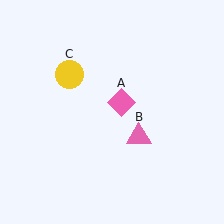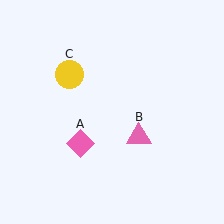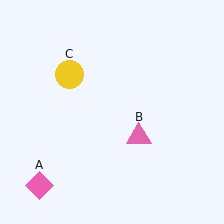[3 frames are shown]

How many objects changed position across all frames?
1 object changed position: pink diamond (object A).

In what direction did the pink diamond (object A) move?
The pink diamond (object A) moved down and to the left.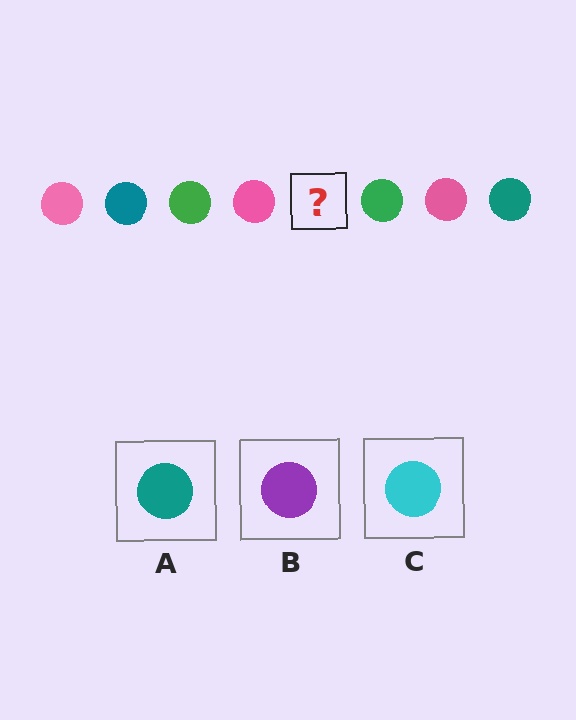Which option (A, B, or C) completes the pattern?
A.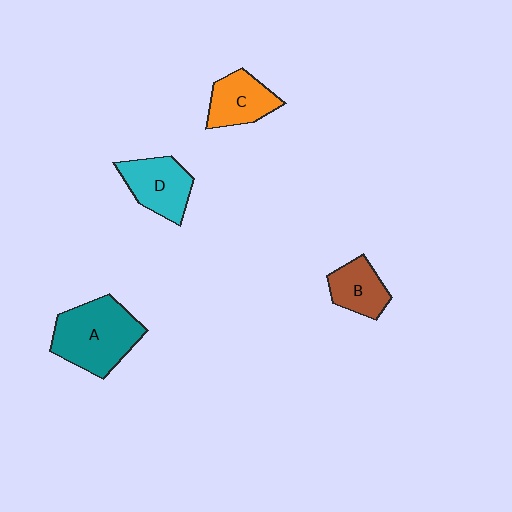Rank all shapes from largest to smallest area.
From largest to smallest: A (teal), D (cyan), C (orange), B (brown).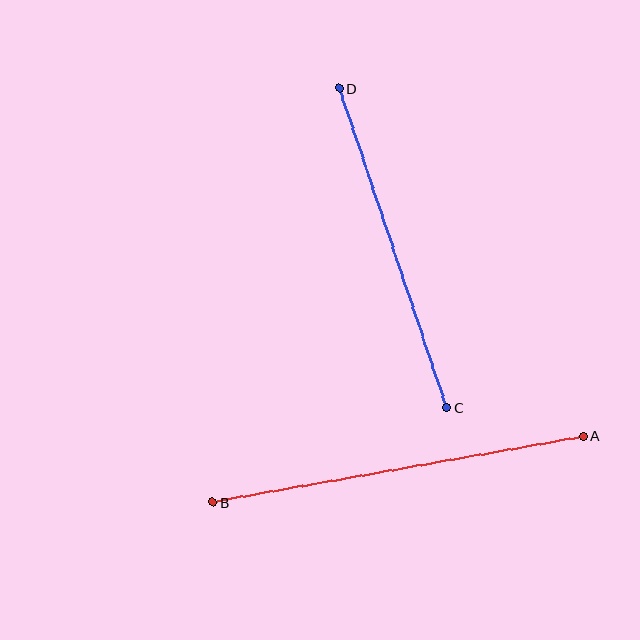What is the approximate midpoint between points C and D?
The midpoint is at approximately (393, 248) pixels.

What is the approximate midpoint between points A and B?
The midpoint is at approximately (398, 469) pixels.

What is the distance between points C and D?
The distance is approximately 337 pixels.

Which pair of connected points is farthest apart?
Points A and B are farthest apart.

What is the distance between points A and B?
The distance is approximately 377 pixels.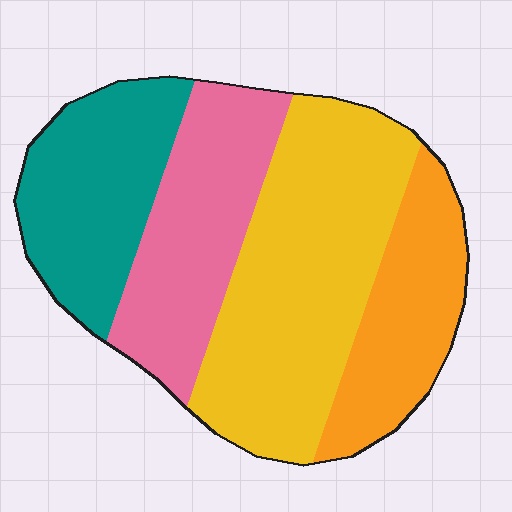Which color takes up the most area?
Yellow, at roughly 35%.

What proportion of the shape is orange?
Orange takes up about one sixth (1/6) of the shape.